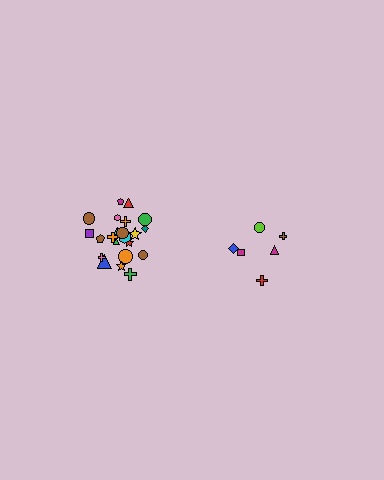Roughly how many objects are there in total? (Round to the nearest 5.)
Roughly 30 objects in total.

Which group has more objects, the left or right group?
The left group.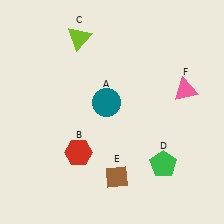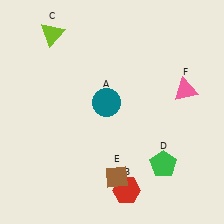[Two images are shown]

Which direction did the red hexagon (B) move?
The red hexagon (B) moved right.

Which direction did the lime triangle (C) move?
The lime triangle (C) moved left.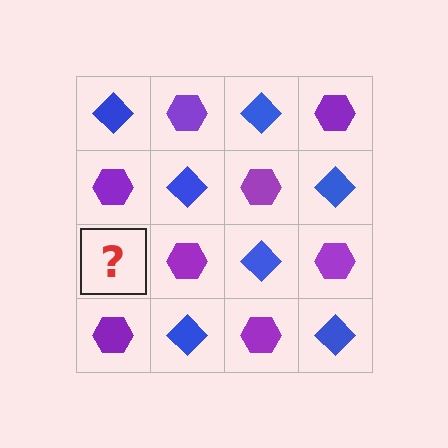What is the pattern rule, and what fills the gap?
The rule is that it alternates blue diamond and purple hexagon in a checkerboard pattern. The gap should be filled with a blue diamond.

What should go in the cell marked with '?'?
The missing cell should contain a blue diamond.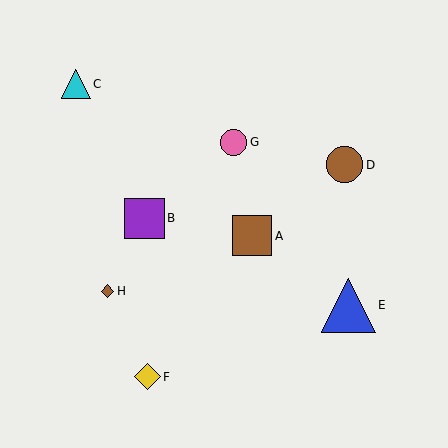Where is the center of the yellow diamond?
The center of the yellow diamond is at (148, 377).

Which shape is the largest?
The blue triangle (labeled E) is the largest.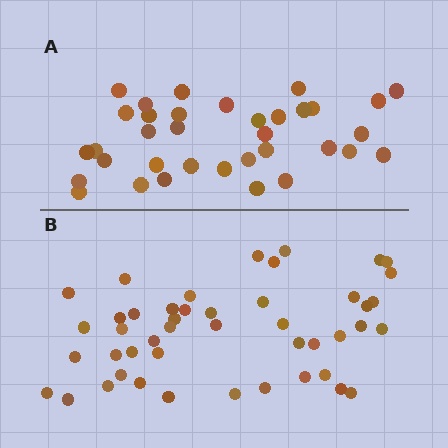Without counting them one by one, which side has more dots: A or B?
Region B (the bottom region) has more dots.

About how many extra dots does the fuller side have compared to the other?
Region B has roughly 12 or so more dots than region A.